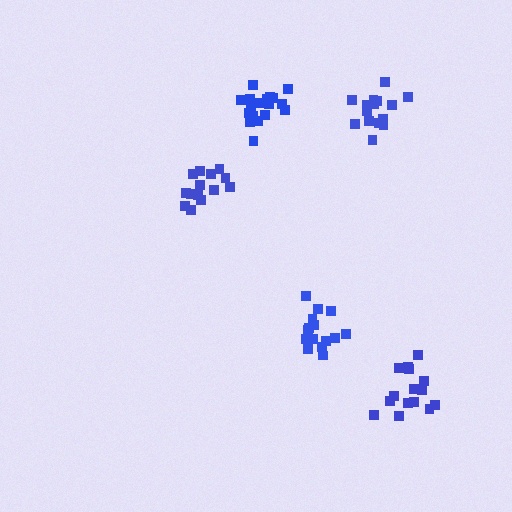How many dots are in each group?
Group 1: 15 dots, Group 2: 15 dots, Group 3: 14 dots, Group 4: 18 dots, Group 5: 16 dots (78 total).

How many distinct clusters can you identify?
There are 5 distinct clusters.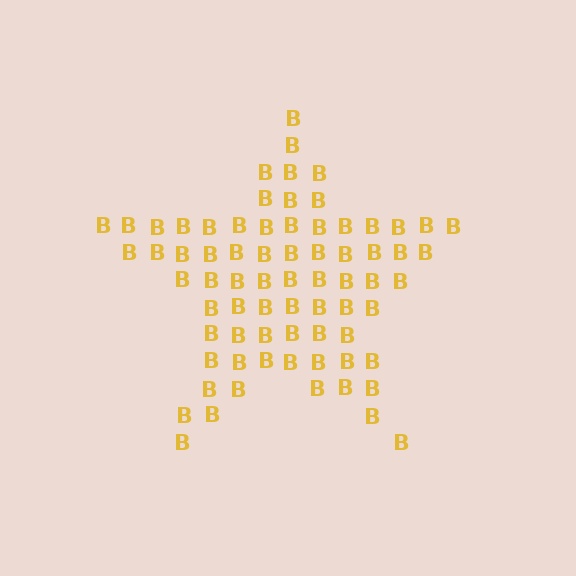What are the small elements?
The small elements are letter B's.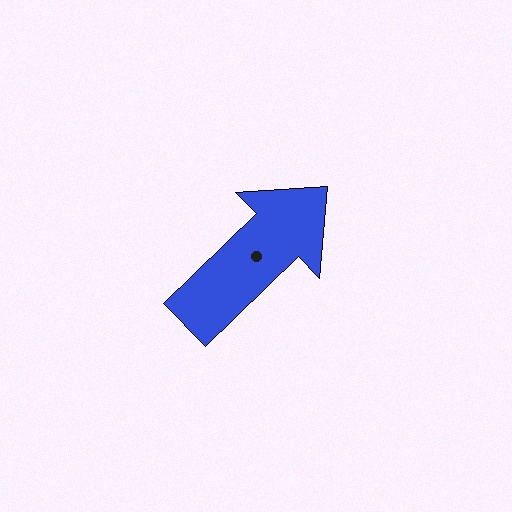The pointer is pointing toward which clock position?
Roughly 2 o'clock.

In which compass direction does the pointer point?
Northeast.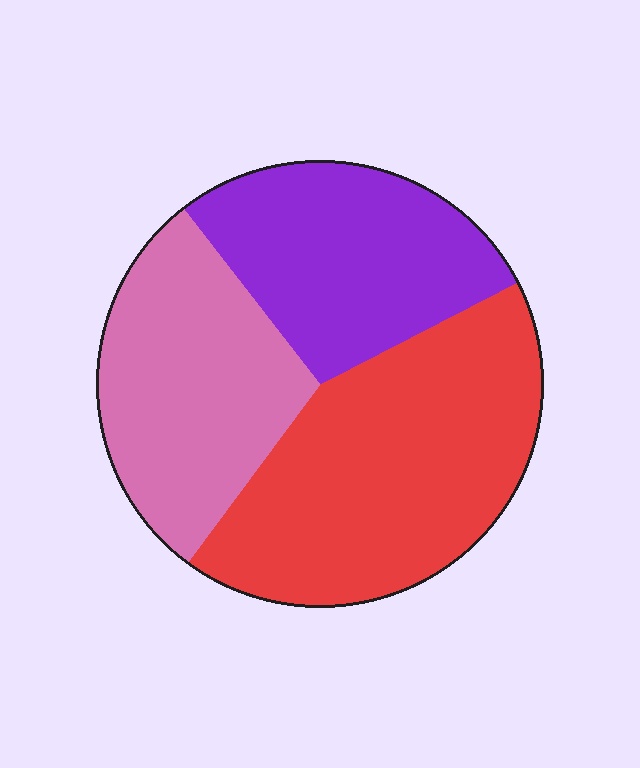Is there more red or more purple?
Red.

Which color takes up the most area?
Red, at roughly 45%.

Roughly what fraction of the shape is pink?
Pink covers about 30% of the shape.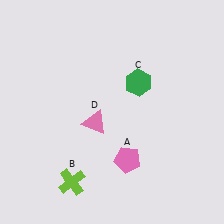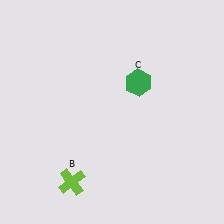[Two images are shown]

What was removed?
The pink pentagon (A), the pink triangle (D) were removed in Image 2.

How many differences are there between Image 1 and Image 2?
There are 2 differences between the two images.